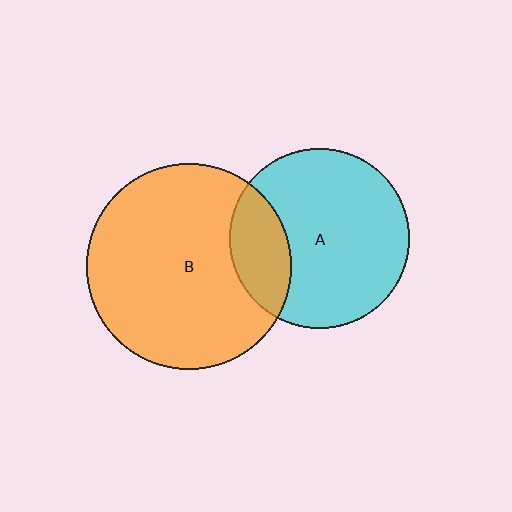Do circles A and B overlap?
Yes.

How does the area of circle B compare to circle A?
Approximately 1.3 times.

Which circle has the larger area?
Circle B (orange).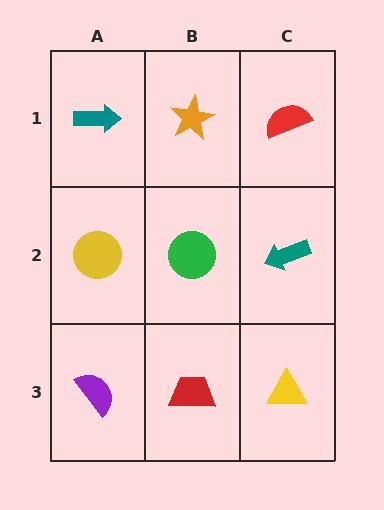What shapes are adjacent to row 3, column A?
A yellow circle (row 2, column A), a red trapezoid (row 3, column B).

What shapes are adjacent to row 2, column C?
A red semicircle (row 1, column C), a yellow triangle (row 3, column C), a green circle (row 2, column B).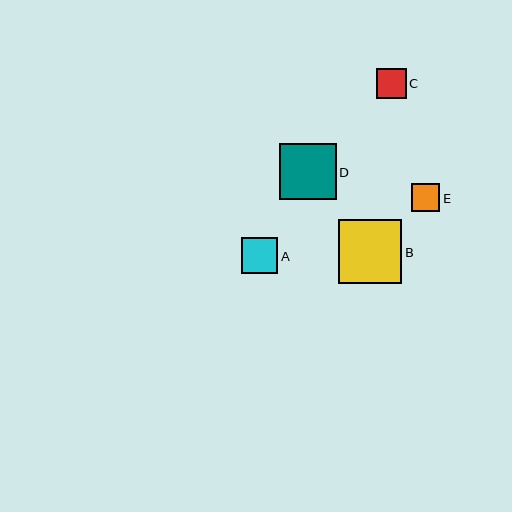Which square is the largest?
Square B is the largest with a size of approximately 64 pixels.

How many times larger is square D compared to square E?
Square D is approximately 2.0 times the size of square E.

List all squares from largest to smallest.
From largest to smallest: B, D, A, C, E.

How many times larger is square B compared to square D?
Square B is approximately 1.1 times the size of square D.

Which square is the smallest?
Square E is the smallest with a size of approximately 29 pixels.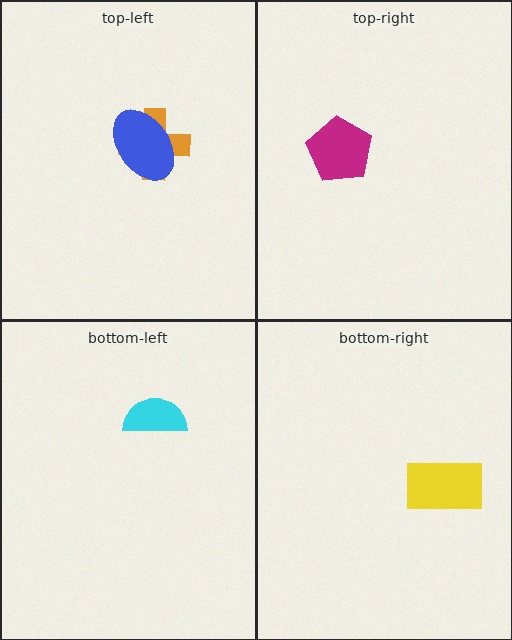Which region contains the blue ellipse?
The top-left region.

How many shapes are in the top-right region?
1.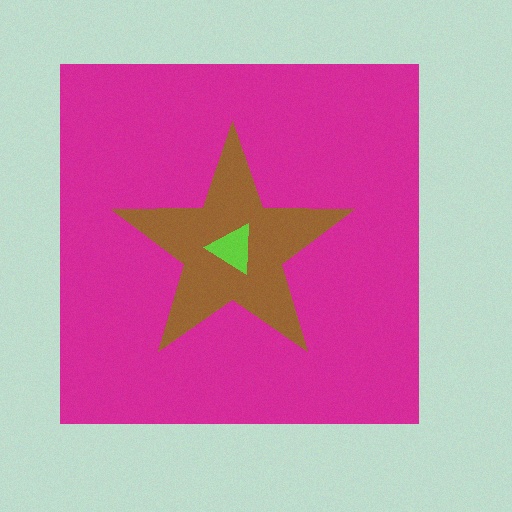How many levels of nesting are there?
3.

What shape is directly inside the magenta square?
The brown star.